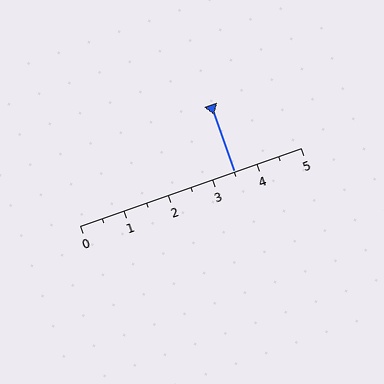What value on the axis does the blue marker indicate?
The marker indicates approximately 3.5.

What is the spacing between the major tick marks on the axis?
The major ticks are spaced 1 apart.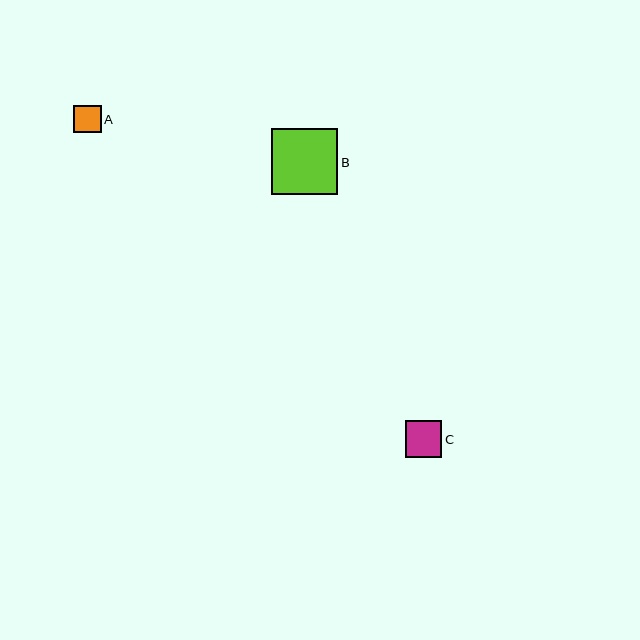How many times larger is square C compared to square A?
Square C is approximately 1.3 times the size of square A.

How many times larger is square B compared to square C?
Square B is approximately 1.8 times the size of square C.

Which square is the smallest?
Square A is the smallest with a size of approximately 28 pixels.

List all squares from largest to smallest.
From largest to smallest: B, C, A.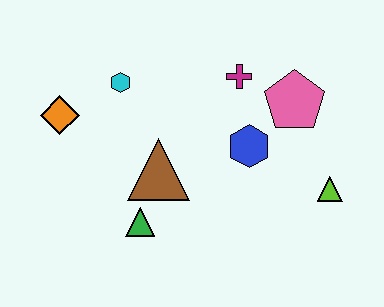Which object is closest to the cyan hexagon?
The orange diamond is closest to the cyan hexagon.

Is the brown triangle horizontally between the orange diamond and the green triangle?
No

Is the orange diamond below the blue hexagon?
No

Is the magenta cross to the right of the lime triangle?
No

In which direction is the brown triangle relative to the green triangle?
The brown triangle is above the green triangle.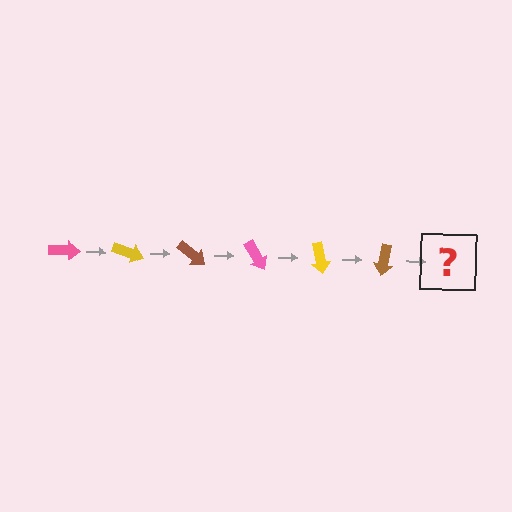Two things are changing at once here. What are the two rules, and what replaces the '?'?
The two rules are that it rotates 20 degrees each step and the color cycles through pink, yellow, and brown. The '?' should be a pink arrow, rotated 120 degrees from the start.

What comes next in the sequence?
The next element should be a pink arrow, rotated 120 degrees from the start.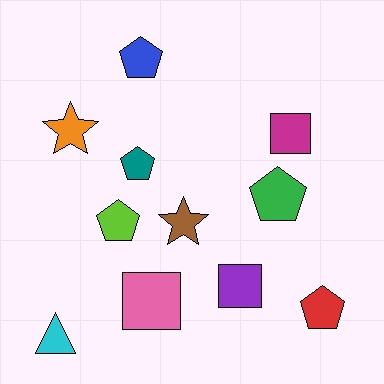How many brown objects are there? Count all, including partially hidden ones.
There is 1 brown object.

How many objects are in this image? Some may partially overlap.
There are 11 objects.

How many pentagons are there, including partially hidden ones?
There are 5 pentagons.